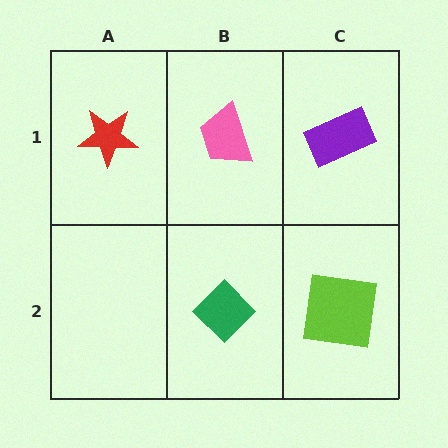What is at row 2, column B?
A green diamond.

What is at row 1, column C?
A purple rectangle.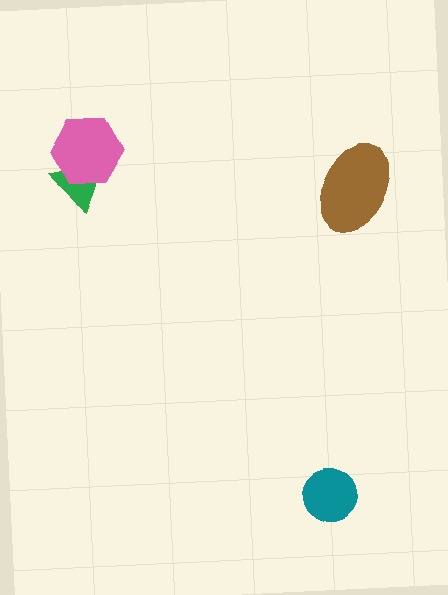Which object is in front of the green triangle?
The pink hexagon is in front of the green triangle.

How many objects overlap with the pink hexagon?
1 object overlaps with the pink hexagon.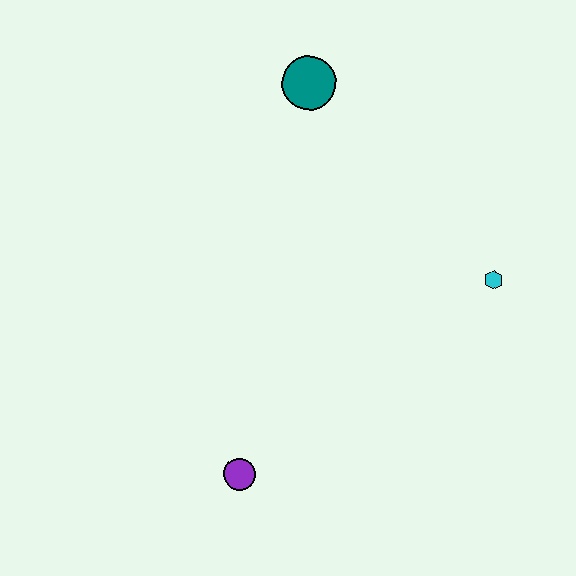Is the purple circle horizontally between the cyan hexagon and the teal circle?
No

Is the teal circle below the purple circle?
No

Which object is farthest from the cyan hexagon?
The purple circle is farthest from the cyan hexagon.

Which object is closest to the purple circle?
The cyan hexagon is closest to the purple circle.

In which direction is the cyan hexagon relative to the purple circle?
The cyan hexagon is to the right of the purple circle.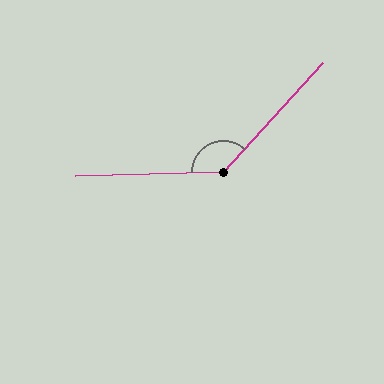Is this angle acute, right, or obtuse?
It is obtuse.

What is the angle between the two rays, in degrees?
Approximately 134 degrees.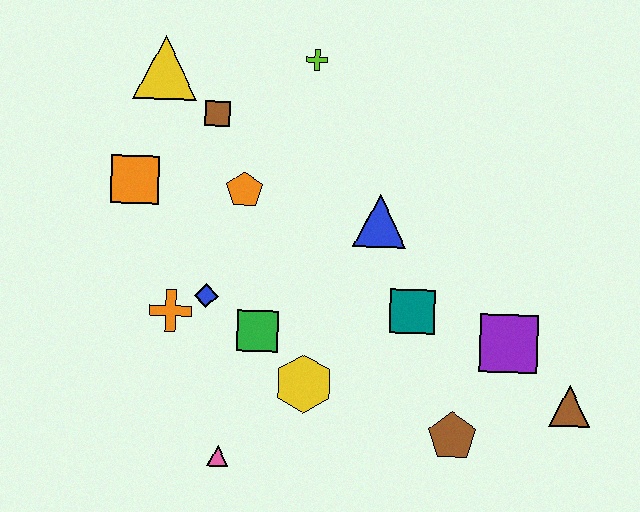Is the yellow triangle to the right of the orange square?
Yes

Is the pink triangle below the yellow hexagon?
Yes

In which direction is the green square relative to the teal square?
The green square is to the left of the teal square.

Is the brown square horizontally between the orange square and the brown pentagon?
Yes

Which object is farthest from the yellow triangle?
The brown triangle is farthest from the yellow triangle.